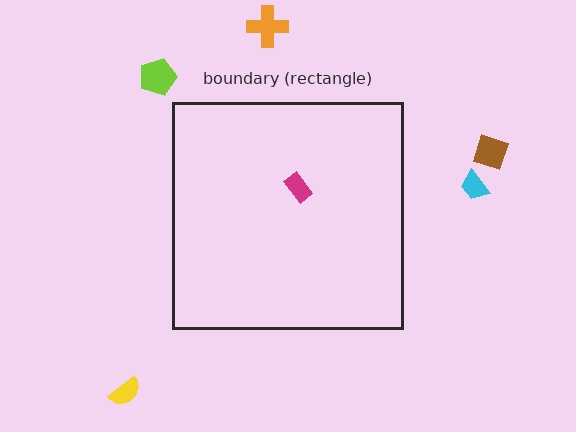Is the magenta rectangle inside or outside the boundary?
Inside.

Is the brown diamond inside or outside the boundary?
Outside.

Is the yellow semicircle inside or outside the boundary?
Outside.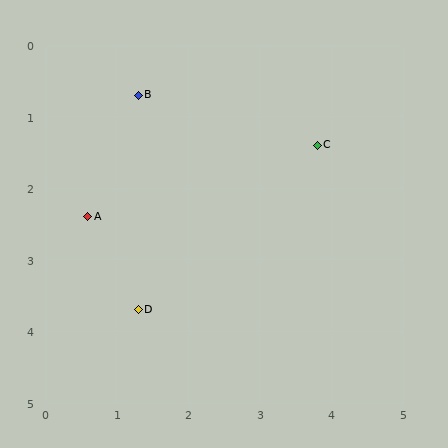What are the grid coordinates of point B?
Point B is at approximately (1.3, 0.7).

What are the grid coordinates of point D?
Point D is at approximately (1.3, 3.7).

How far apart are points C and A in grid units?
Points C and A are about 3.4 grid units apart.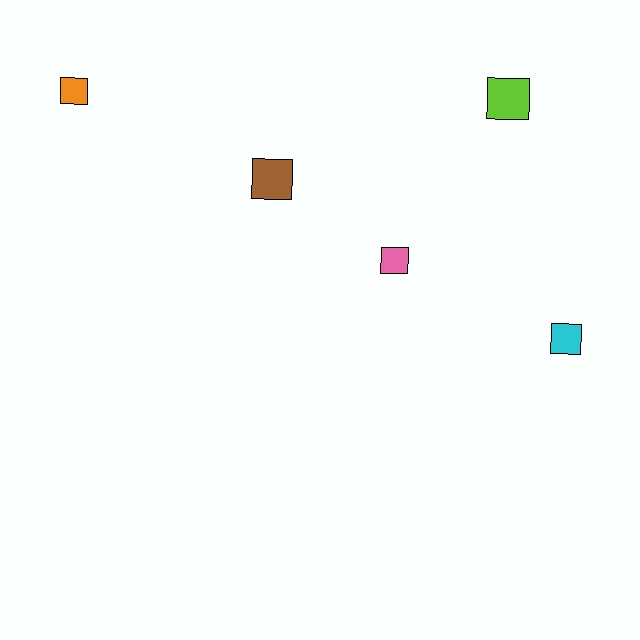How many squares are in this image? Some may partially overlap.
There are 5 squares.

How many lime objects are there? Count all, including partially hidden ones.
There is 1 lime object.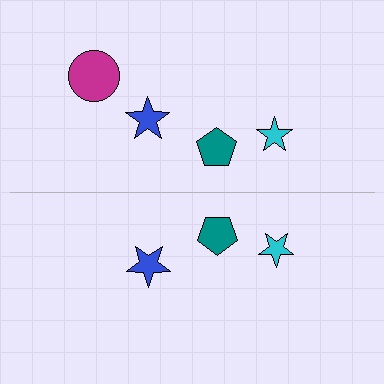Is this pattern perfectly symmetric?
No, the pattern is not perfectly symmetric. A magenta circle is missing from the bottom side.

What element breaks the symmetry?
A magenta circle is missing from the bottom side.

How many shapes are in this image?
There are 7 shapes in this image.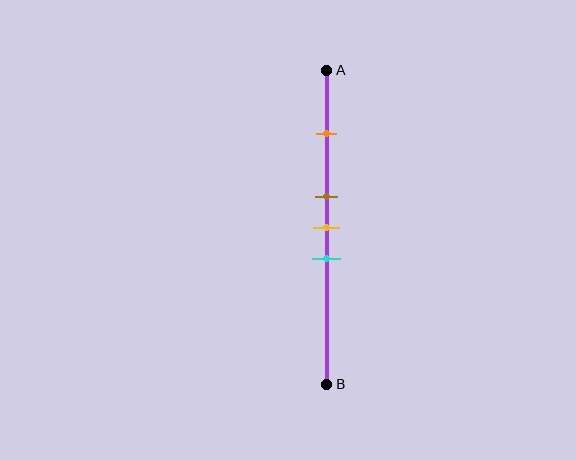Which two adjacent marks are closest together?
The brown and yellow marks are the closest adjacent pair.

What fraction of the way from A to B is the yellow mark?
The yellow mark is approximately 50% (0.5) of the way from A to B.